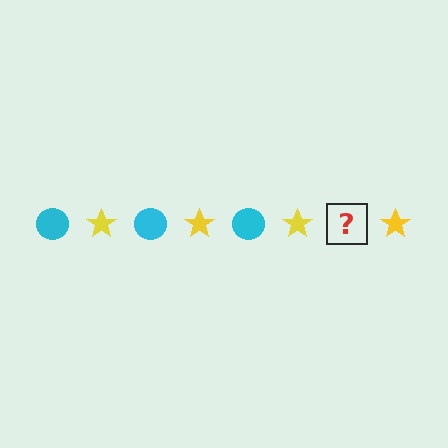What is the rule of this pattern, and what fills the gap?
The rule is that the pattern alternates between cyan circle and yellow star. The gap should be filled with a cyan circle.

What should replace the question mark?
The question mark should be replaced with a cyan circle.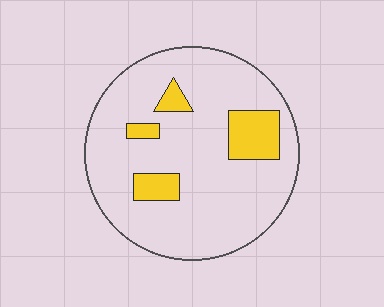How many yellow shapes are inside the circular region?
4.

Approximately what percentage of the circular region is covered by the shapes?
Approximately 15%.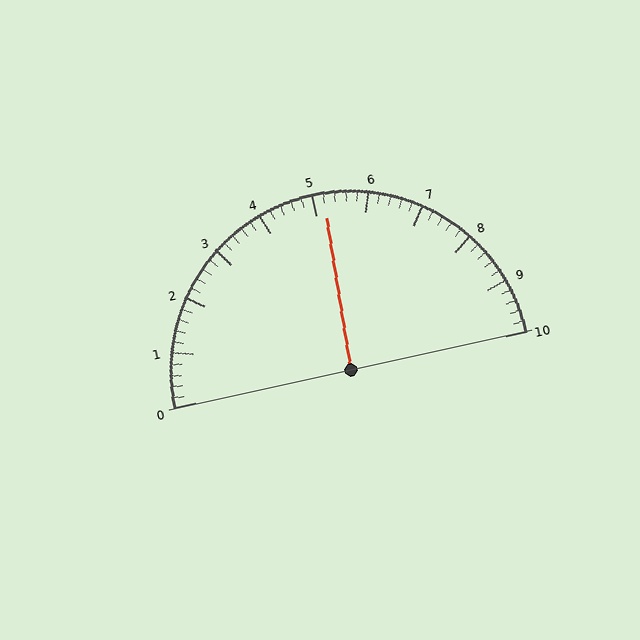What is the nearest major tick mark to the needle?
The nearest major tick mark is 5.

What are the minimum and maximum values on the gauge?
The gauge ranges from 0 to 10.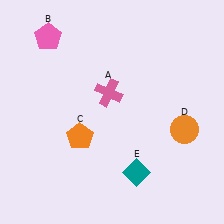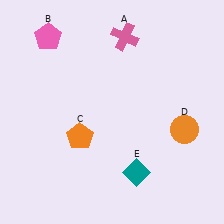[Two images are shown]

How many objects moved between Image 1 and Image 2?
1 object moved between the two images.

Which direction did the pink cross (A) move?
The pink cross (A) moved up.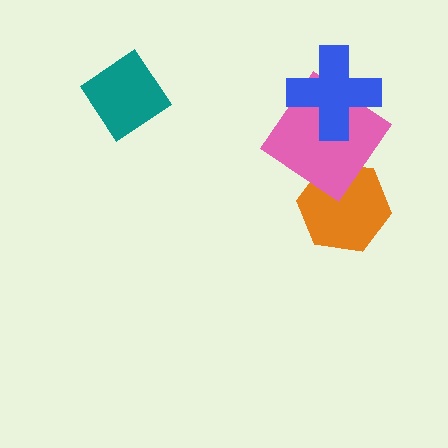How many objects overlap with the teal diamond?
0 objects overlap with the teal diamond.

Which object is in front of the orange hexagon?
The pink diamond is in front of the orange hexagon.